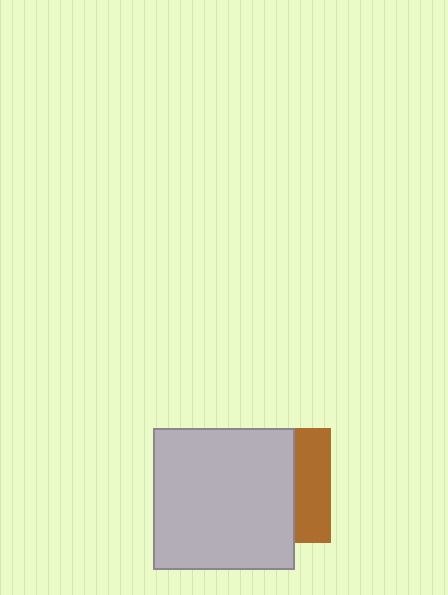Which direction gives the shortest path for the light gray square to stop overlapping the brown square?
Moving left gives the shortest separation.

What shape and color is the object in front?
The object in front is a light gray square.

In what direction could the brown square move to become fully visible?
The brown square could move right. That would shift it out from behind the light gray square entirely.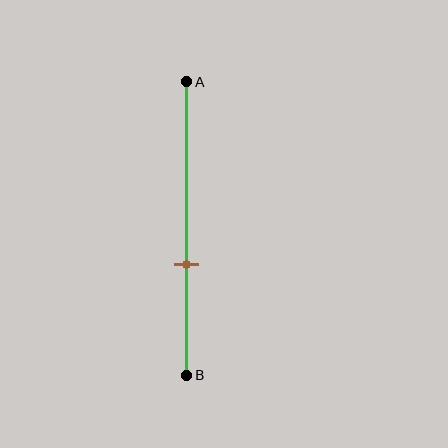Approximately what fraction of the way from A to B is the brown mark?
The brown mark is approximately 60% of the way from A to B.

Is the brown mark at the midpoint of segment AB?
No, the mark is at about 60% from A, not at the 50% midpoint.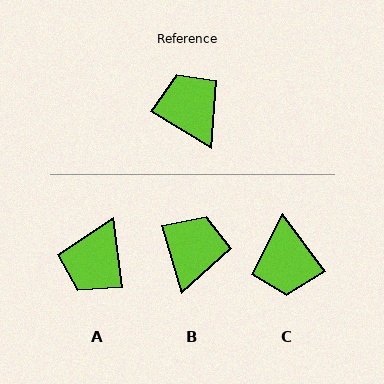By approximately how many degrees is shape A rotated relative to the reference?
Approximately 129 degrees counter-clockwise.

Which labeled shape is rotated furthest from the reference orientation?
C, about 158 degrees away.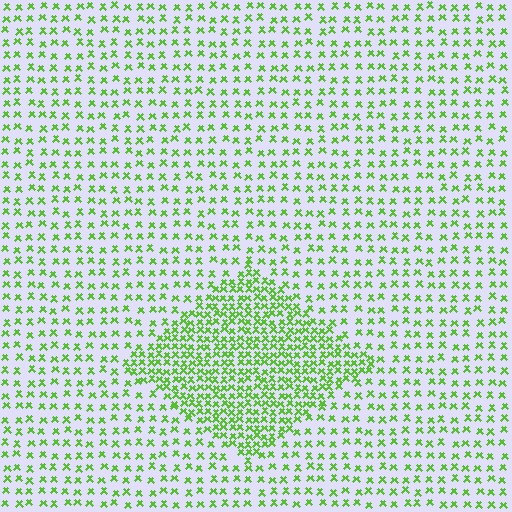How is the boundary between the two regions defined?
The boundary is defined by a change in element density (approximately 2.2x ratio). All elements are the same color, size, and shape.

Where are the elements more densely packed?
The elements are more densely packed inside the diamond boundary.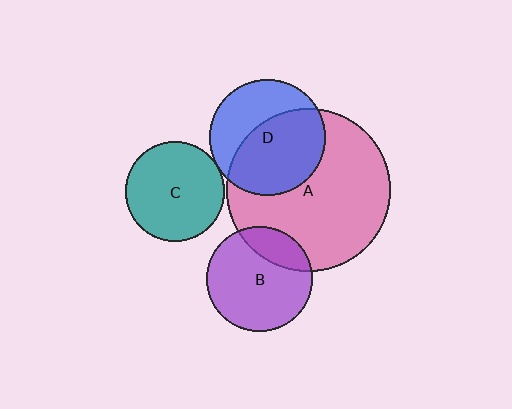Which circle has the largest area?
Circle A (pink).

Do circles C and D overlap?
Yes.